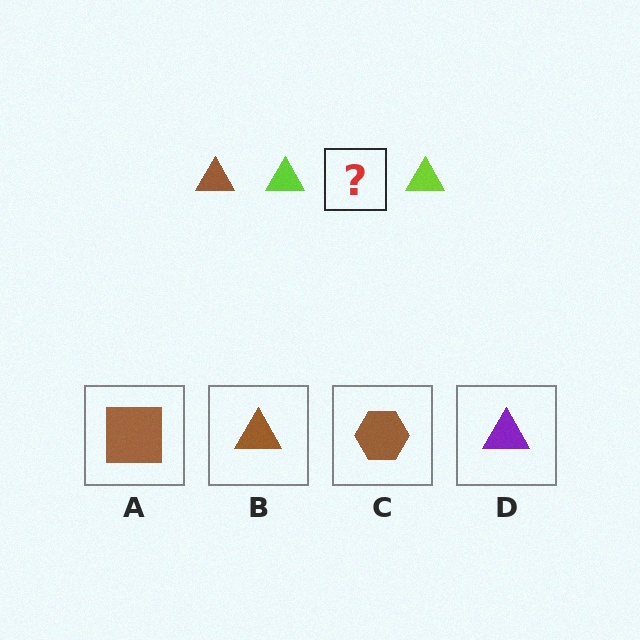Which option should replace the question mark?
Option B.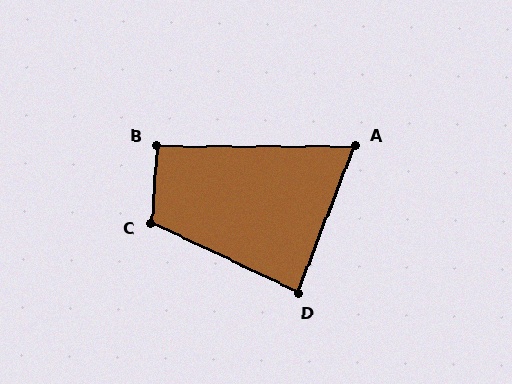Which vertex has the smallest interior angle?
A, at approximately 69 degrees.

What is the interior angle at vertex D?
Approximately 86 degrees (approximately right).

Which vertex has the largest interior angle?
C, at approximately 111 degrees.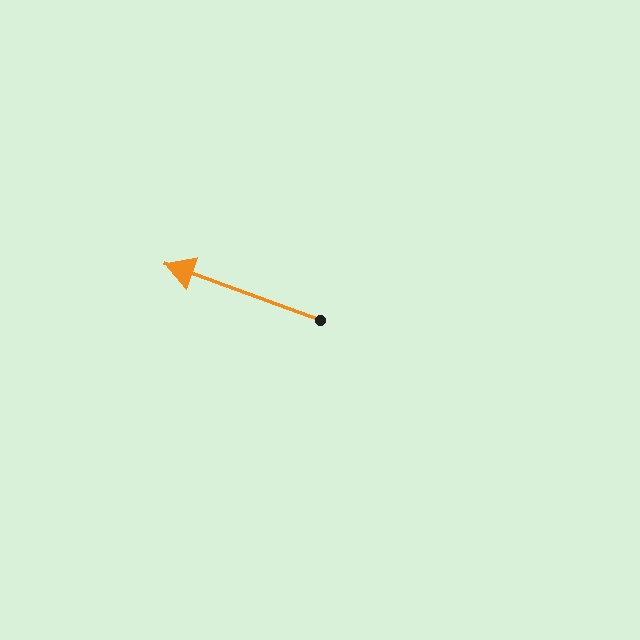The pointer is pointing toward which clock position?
Roughly 10 o'clock.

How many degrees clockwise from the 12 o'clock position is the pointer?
Approximately 290 degrees.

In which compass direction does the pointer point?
West.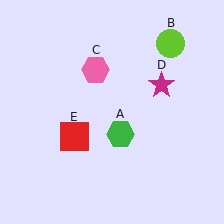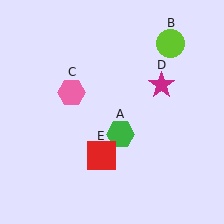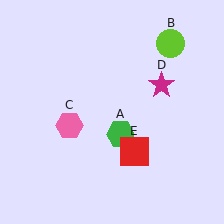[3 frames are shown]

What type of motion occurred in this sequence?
The pink hexagon (object C), red square (object E) rotated counterclockwise around the center of the scene.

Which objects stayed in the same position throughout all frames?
Green hexagon (object A) and lime circle (object B) and magenta star (object D) remained stationary.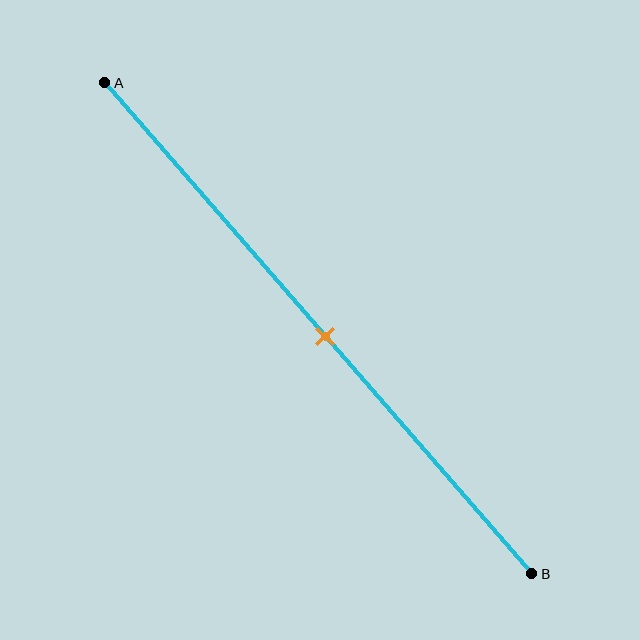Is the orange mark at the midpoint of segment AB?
Yes, the mark is approximately at the midpoint.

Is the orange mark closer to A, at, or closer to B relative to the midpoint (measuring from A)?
The orange mark is approximately at the midpoint of segment AB.